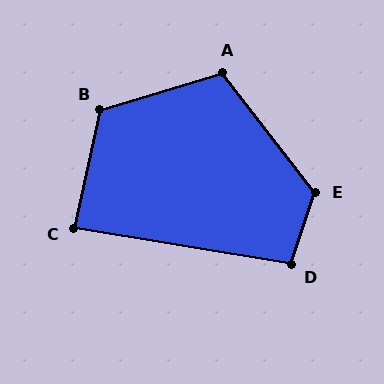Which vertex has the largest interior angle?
E, at approximately 124 degrees.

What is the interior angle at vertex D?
Approximately 99 degrees (obtuse).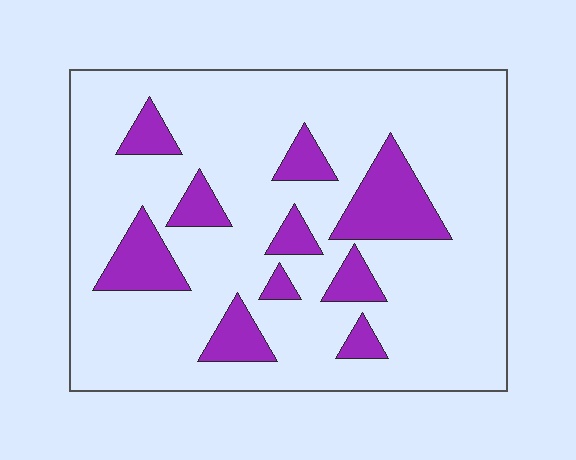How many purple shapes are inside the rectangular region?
10.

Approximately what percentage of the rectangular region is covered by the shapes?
Approximately 20%.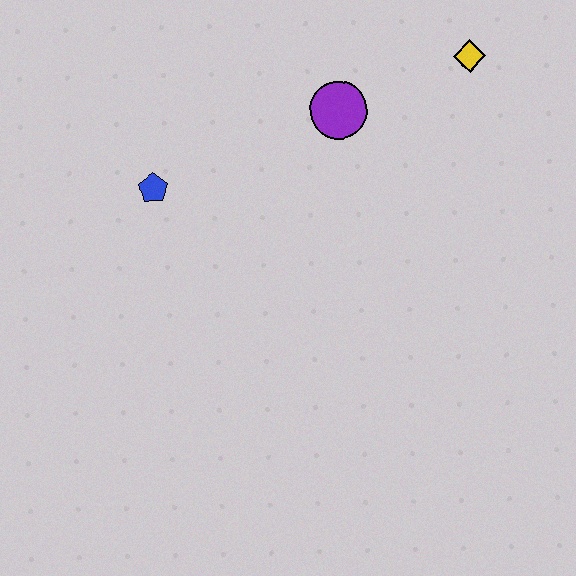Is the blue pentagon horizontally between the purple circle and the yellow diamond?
No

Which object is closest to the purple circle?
The yellow diamond is closest to the purple circle.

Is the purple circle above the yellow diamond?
No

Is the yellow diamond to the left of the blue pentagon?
No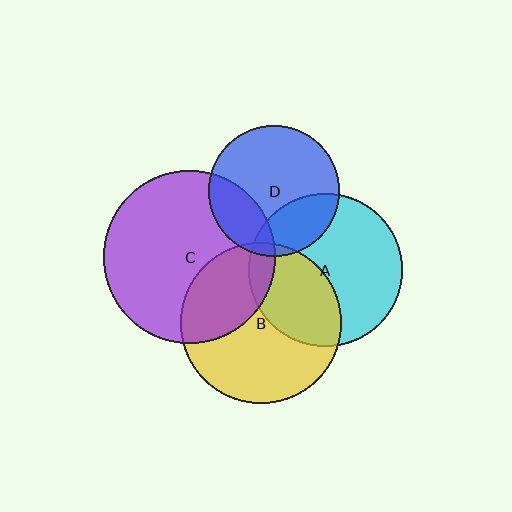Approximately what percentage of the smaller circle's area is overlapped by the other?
Approximately 10%.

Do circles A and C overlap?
Yes.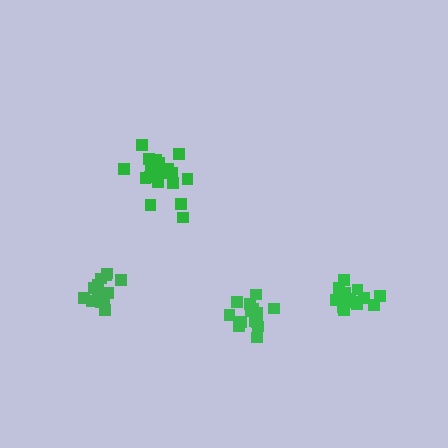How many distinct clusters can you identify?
There are 4 distinct clusters.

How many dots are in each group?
Group 1: 14 dots, Group 2: 14 dots, Group 3: 14 dots, Group 4: 20 dots (62 total).